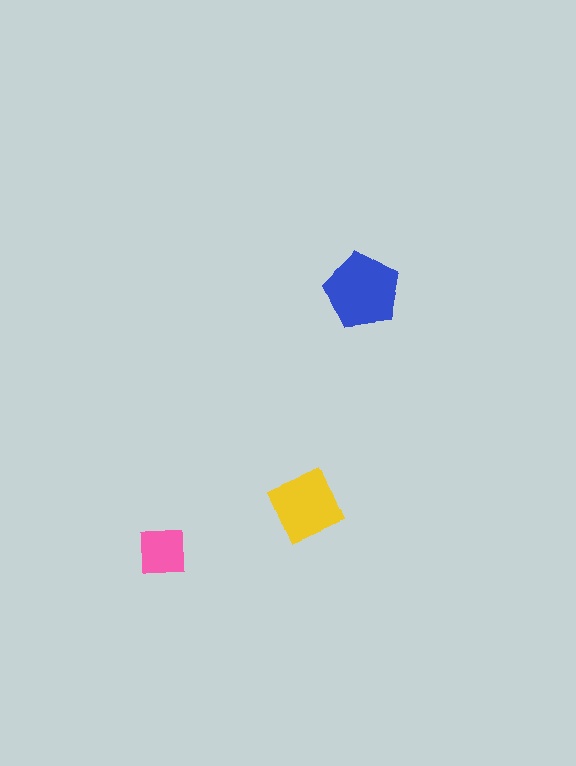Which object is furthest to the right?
The blue pentagon is rightmost.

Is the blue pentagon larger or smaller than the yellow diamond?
Larger.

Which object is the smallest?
The pink square.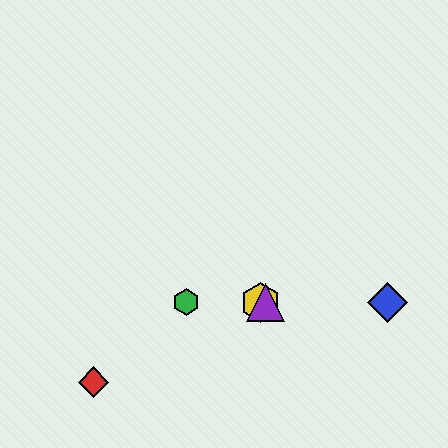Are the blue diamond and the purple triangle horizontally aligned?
Yes, both are at y≈302.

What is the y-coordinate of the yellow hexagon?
The yellow hexagon is at y≈302.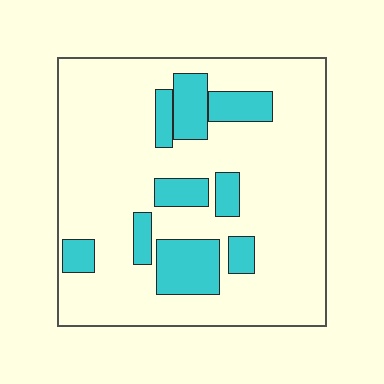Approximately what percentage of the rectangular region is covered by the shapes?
Approximately 20%.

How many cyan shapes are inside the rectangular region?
9.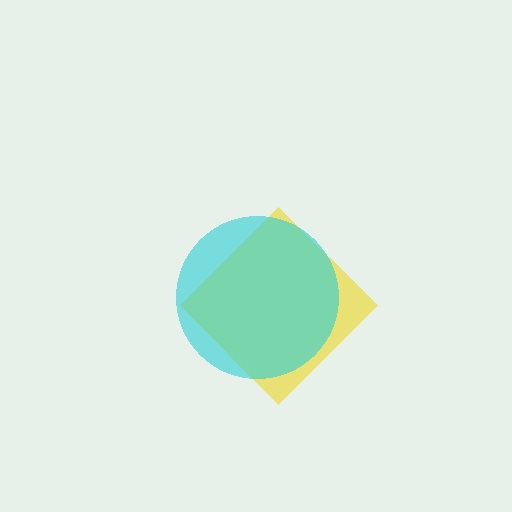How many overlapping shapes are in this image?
There are 2 overlapping shapes in the image.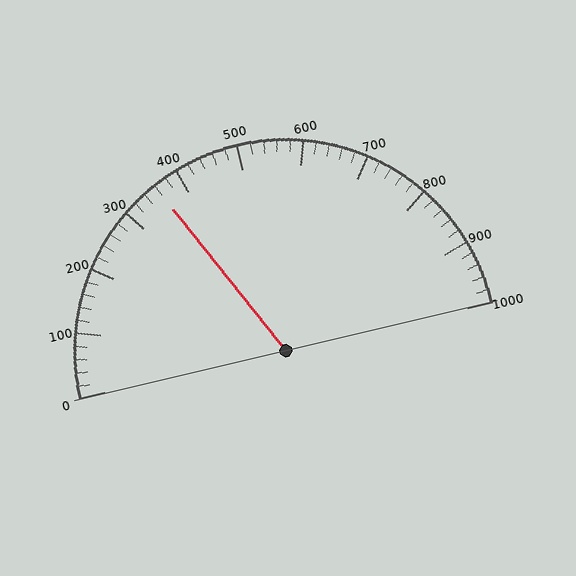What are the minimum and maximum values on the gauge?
The gauge ranges from 0 to 1000.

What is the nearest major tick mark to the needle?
The nearest major tick mark is 400.